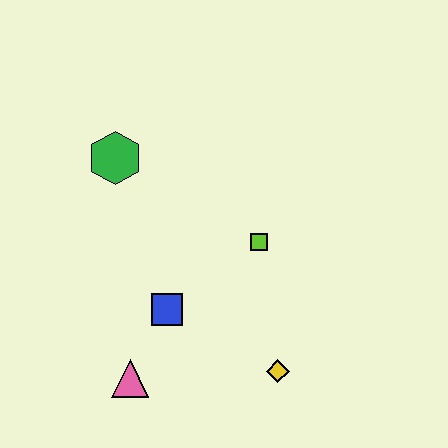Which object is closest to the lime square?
The blue square is closest to the lime square.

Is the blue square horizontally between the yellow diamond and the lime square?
No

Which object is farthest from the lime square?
The pink triangle is farthest from the lime square.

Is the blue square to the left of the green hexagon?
No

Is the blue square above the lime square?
No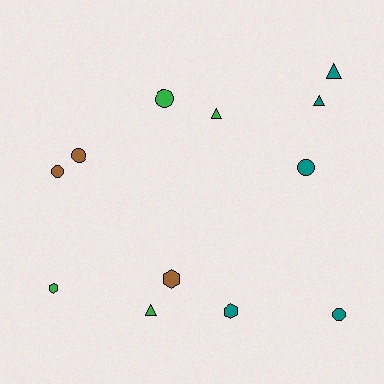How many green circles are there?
There is 1 green circle.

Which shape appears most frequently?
Circle, with 5 objects.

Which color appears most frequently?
Teal, with 5 objects.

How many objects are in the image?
There are 12 objects.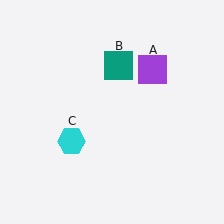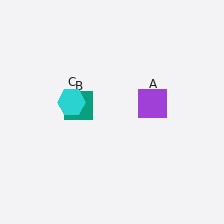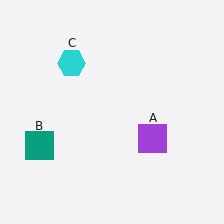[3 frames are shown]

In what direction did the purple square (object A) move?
The purple square (object A) moved down.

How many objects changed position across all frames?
3 objects changed position: purple square (object A), teal square (object B), cyan hexagon (object C).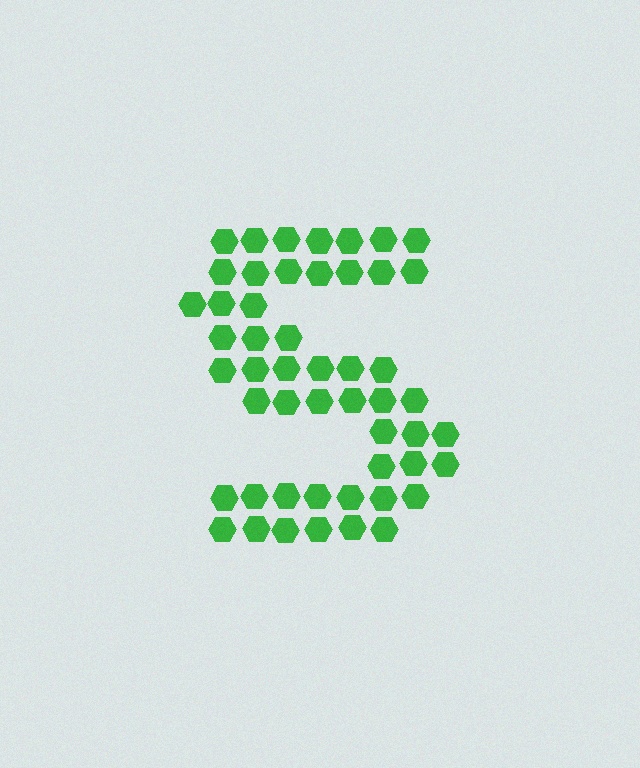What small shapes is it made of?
It is made of small hexagons.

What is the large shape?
The large shape is the letter S.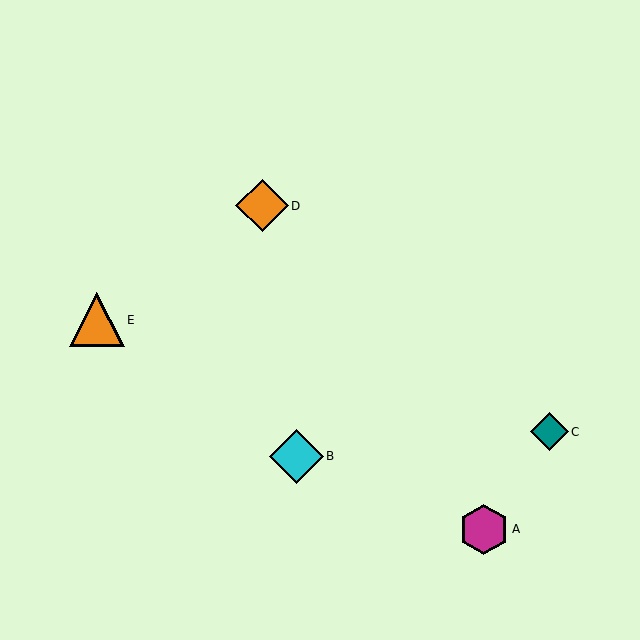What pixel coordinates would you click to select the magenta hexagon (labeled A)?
Click at (484, 530) to select the magenta hexagon A.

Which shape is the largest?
The orange triangle (labeled E) is the largest.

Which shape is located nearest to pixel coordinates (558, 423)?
The teal diamond (labeled C) at (549, 432) is nearest to that location.